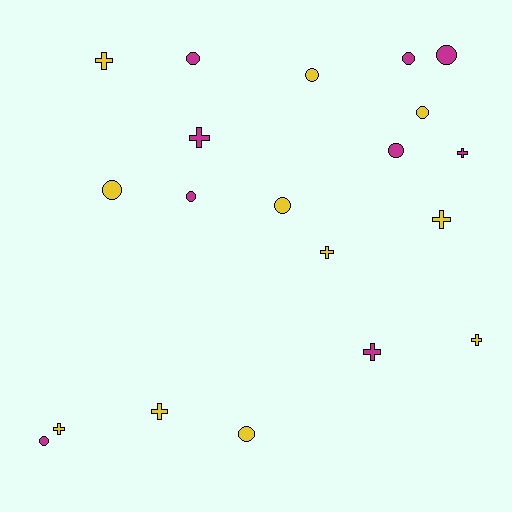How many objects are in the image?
There are 20 objects.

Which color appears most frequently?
Yellow, with 11 objects.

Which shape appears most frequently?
Circle, with 11 objects.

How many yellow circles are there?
There are 5 yellow circles.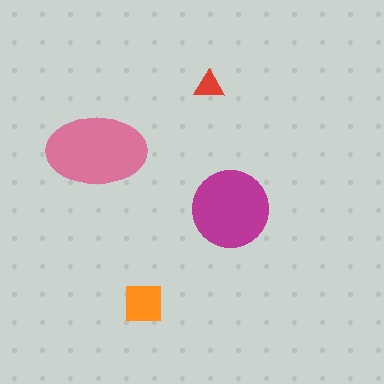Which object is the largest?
The pink ellipse.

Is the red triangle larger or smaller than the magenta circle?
Smaller.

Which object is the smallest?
The red triangle.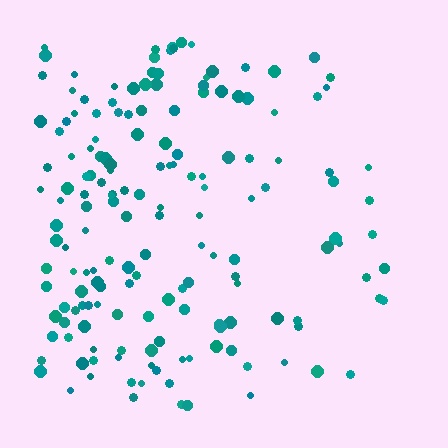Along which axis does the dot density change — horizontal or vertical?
Horizontal.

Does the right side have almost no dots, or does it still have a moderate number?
Still a moderate number, just noticeably fewer than the left.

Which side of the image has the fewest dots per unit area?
The right.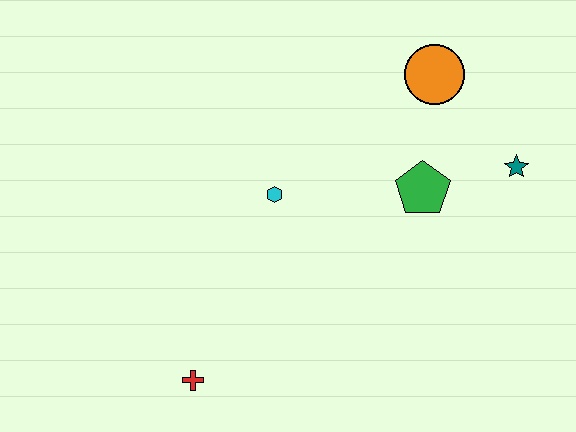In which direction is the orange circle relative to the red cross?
The orange circle is above the red cross.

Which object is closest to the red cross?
The cyan hexagon is closest to the red cross.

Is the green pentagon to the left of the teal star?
Yes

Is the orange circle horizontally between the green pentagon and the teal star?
Yes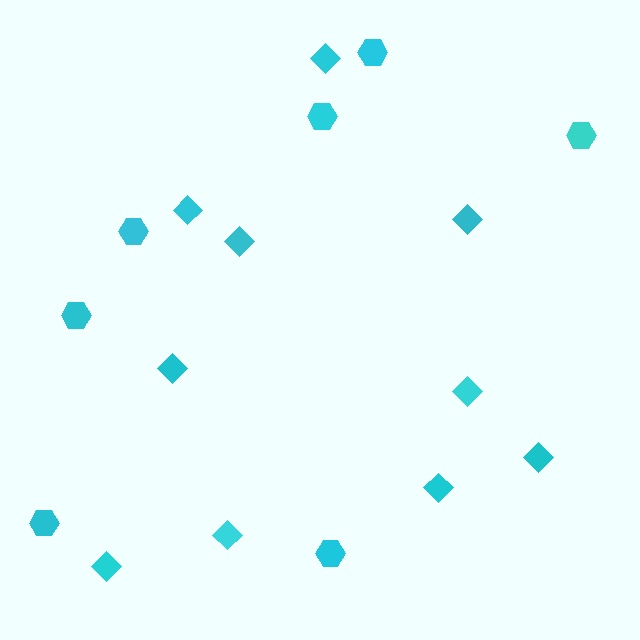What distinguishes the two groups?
There are 2 groups: one group of diamonds (10) and one group of hexagons (7).